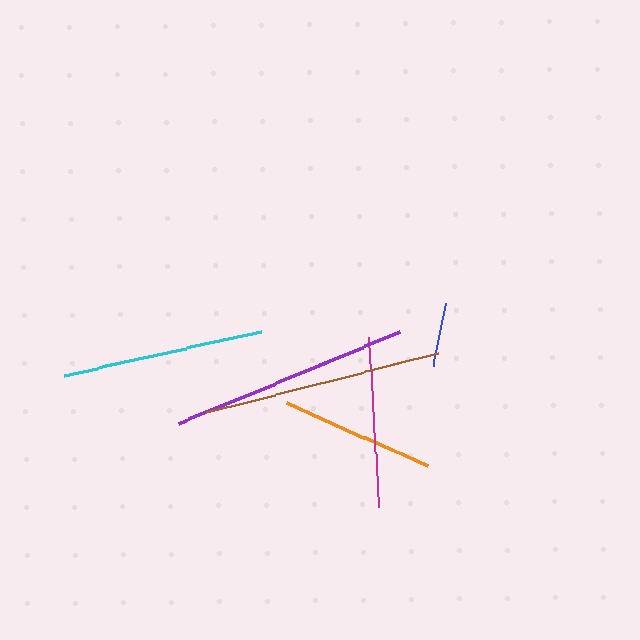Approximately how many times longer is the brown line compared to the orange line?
The brown line is approximately 1.6 times the length of the orange line.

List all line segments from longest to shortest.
From longest to shortest: brown, purple, cyan, magenta, orange, blue.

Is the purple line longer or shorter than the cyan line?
The purple line is longer than the cyan line.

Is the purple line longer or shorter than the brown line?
The brown line is longer than the purple line.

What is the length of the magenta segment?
The magenta segment is approximately 171 pixels long.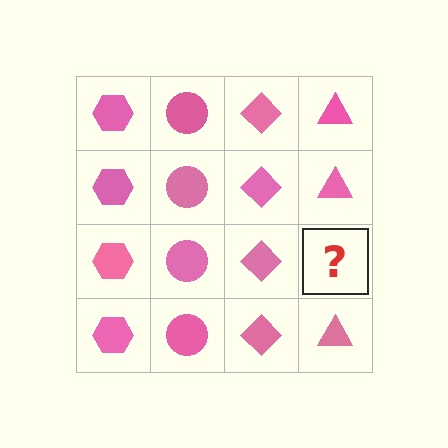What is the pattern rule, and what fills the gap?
The rule is that each column has a consistent shape. The gap should be filled with a pink triangle.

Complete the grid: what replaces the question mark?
The question mark should be replaced with a pink triangle.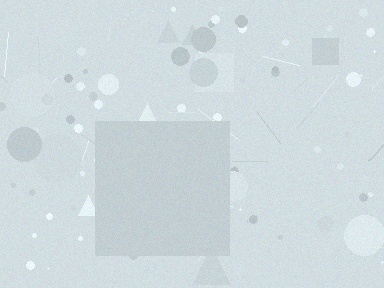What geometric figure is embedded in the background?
A square is embedded in the background.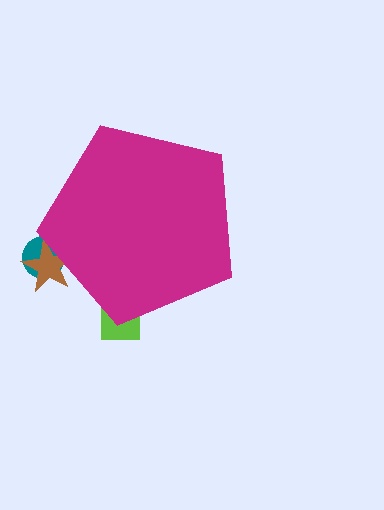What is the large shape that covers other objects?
A magenta pentagon.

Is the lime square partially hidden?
Yes, the lime square is partially hidden behind the magenta pentagon.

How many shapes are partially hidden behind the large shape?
3 shapes are partially hidden.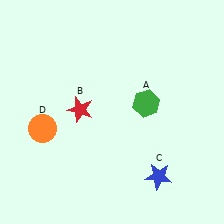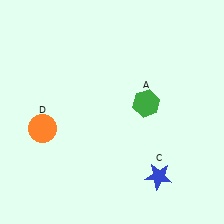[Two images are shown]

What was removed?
The red star (B) was removed in Image 2.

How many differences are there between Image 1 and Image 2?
There is 1 difference between the two images.